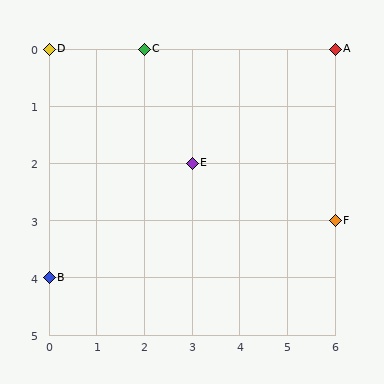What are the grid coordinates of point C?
Point C is at grid coordinates (2, 0).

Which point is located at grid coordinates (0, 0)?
Point D is at (0, 0).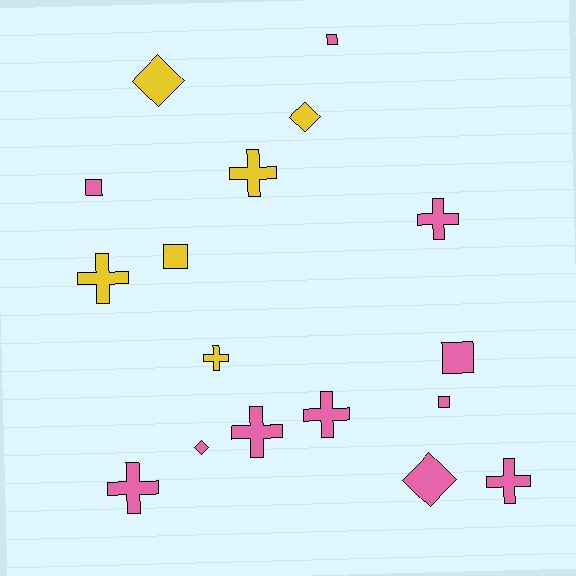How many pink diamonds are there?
There are 2 pink diamonds.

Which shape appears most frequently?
Cross, with 8 objects.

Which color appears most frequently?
Pink, with 11 objects.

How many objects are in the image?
There are 17 objects.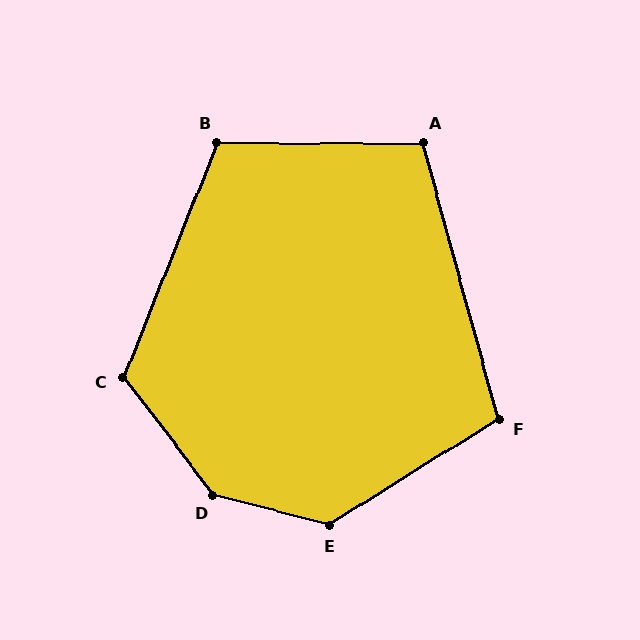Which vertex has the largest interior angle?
D, at approximately 142 degrees.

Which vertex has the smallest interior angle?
A, at approximately 105 degrees.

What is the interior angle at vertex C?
Approximately 121 degrees (obtuse).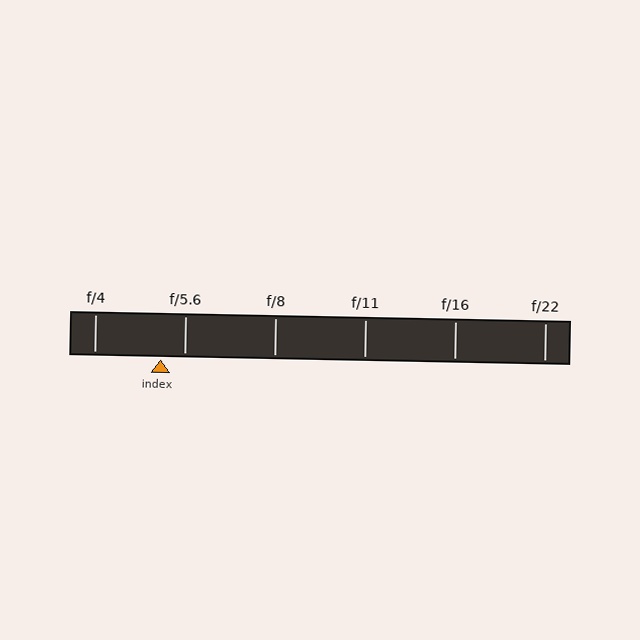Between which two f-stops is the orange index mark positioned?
The index mark is between f/4 and f/5.6.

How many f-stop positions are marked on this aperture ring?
There are 6 f-stop positions marked.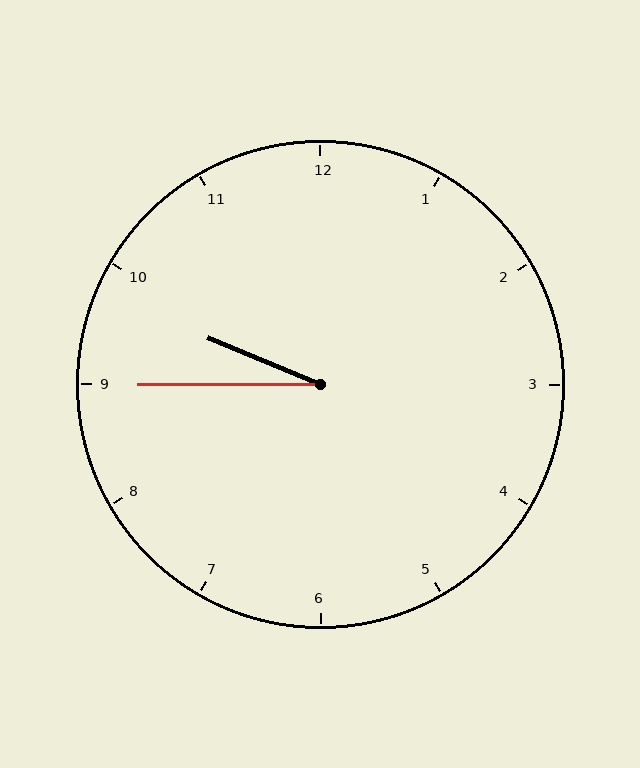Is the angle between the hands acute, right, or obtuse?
It is acute.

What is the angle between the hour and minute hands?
Approximately 22 degrees.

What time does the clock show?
9:45.